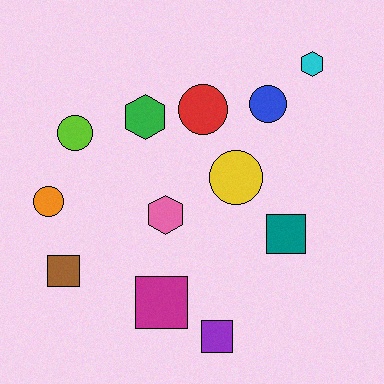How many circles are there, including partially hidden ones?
There are 5 circles.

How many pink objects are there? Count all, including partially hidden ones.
There is 1 pink object.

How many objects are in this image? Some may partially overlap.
There are 12 objects.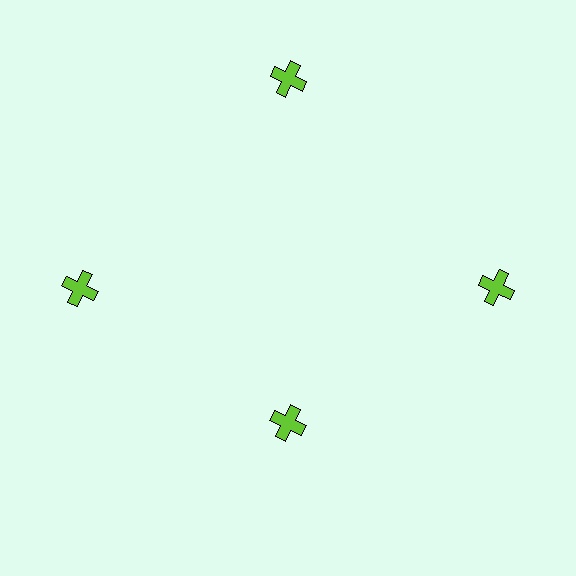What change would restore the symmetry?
The symmetry would be restored by moving it outward, back onto the ring so that all 4 crosses sit at equal angles and equal distance from the center.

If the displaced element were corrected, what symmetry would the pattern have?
It would have 4-fold rotational symmetry — the pattern would map onto itself every 90 degrees.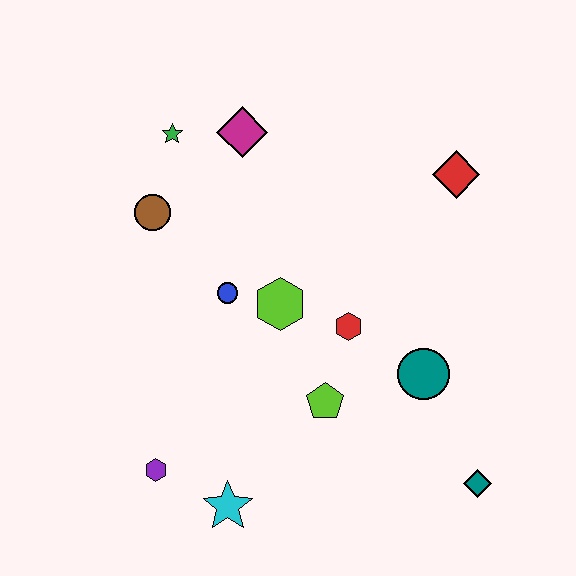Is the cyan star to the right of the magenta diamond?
No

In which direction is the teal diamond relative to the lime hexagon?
The teal diamond is to the right of the lime hexagon.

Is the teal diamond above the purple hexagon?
No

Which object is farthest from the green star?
The teal diamond is farthest from the green star.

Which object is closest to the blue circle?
The lime hexagon is closest to the blue circle.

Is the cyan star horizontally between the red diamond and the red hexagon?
No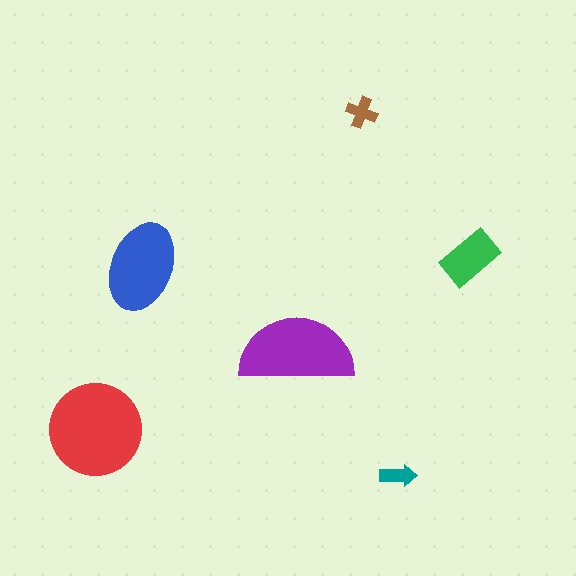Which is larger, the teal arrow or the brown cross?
The brown cross.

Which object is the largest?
The red circle.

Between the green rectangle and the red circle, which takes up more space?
The red circle.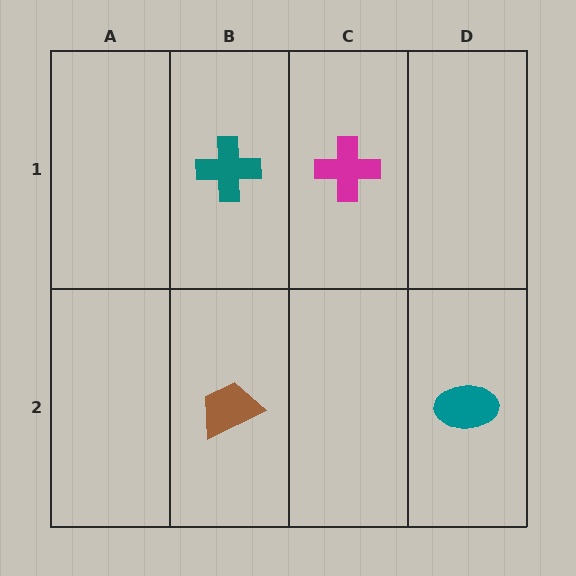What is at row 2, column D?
A teal ellipse.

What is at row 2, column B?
A brown trapezoid.